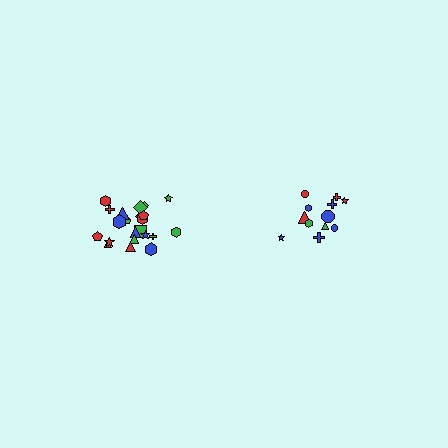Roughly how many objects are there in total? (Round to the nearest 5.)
Roughly 35 objects in total.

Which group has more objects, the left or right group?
The left group.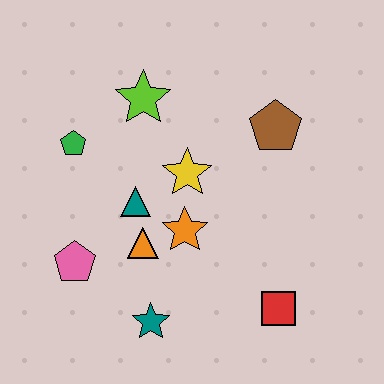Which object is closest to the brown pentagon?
The yellow star is closest to the brown pentagon.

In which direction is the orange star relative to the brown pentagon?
The orange star is below the brown pentagon.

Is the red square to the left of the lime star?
No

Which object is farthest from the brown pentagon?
The pink pentagon is farthest from the brown pentagon.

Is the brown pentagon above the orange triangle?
Yes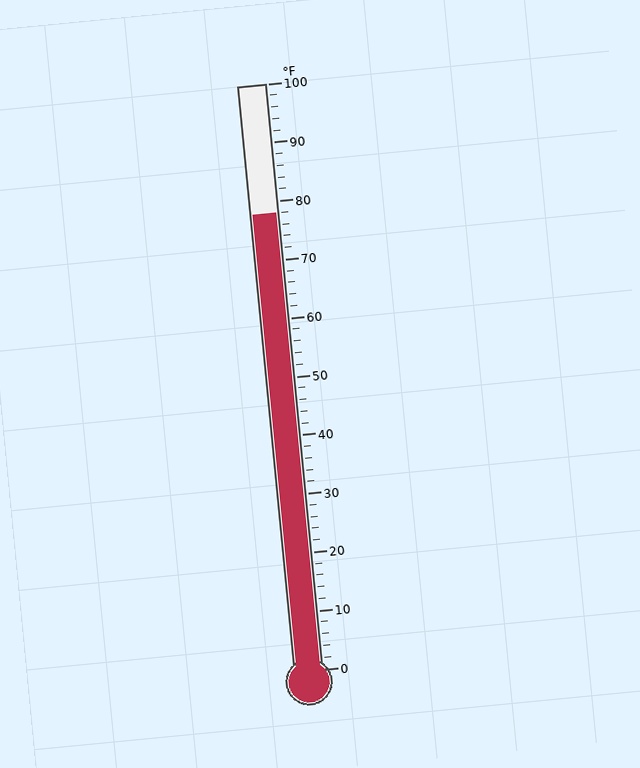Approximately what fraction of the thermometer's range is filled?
The thermometer is filled to approximately 80% of its range.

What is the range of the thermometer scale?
The thermometer scale ranges from 0°F to 100°F.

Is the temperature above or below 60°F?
The temperature is above 60°F.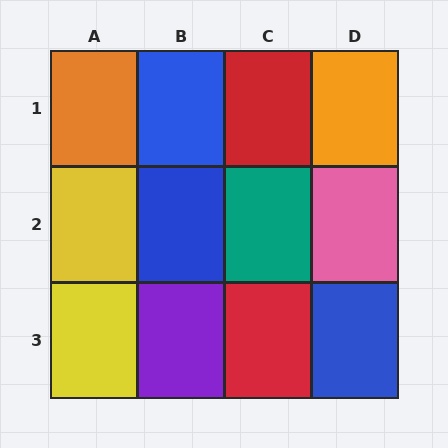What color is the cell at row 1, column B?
Blue.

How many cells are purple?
1 cell is purple.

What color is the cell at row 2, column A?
Yellow.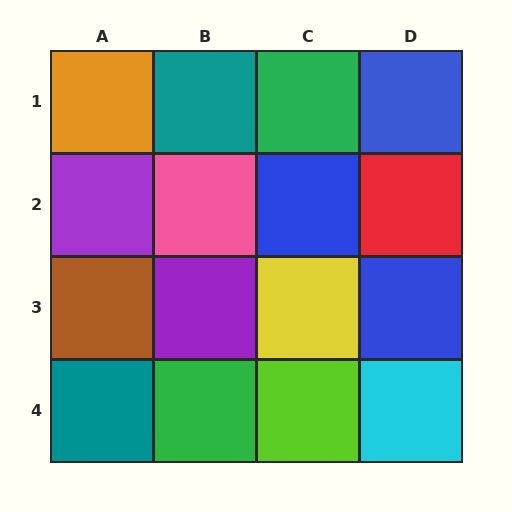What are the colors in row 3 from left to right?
Brown, purple, yellow, blue.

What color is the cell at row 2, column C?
Blue.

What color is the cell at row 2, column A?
Purple.